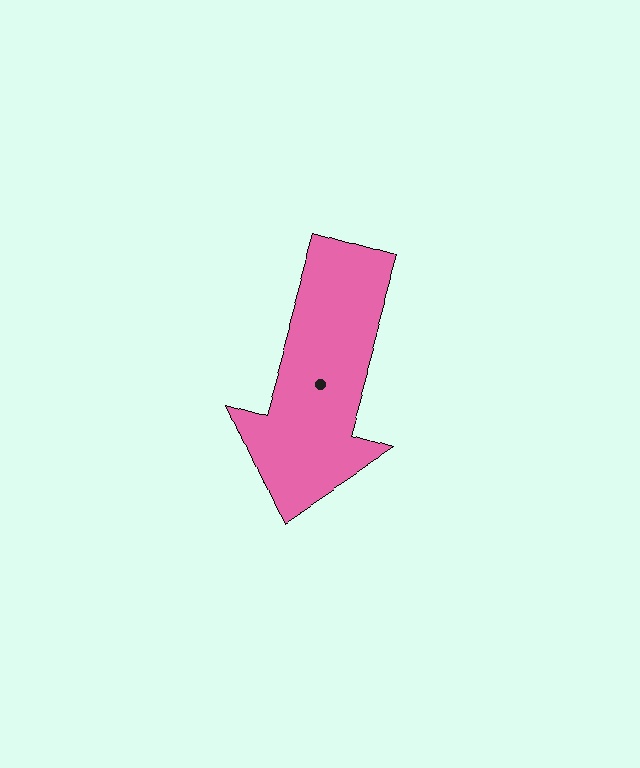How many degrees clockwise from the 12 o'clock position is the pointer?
Approximately 196 degrees.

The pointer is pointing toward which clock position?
Roughly 7 o'clock.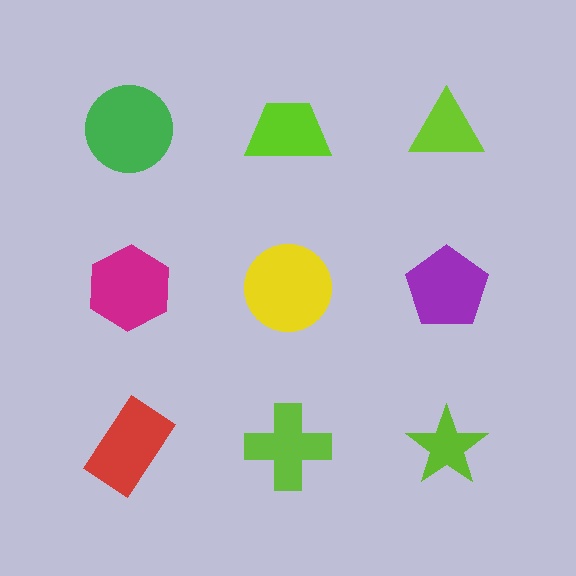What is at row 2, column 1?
A magenta hexagon.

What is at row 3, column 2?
A lime cross.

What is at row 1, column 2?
A lime trapezoid.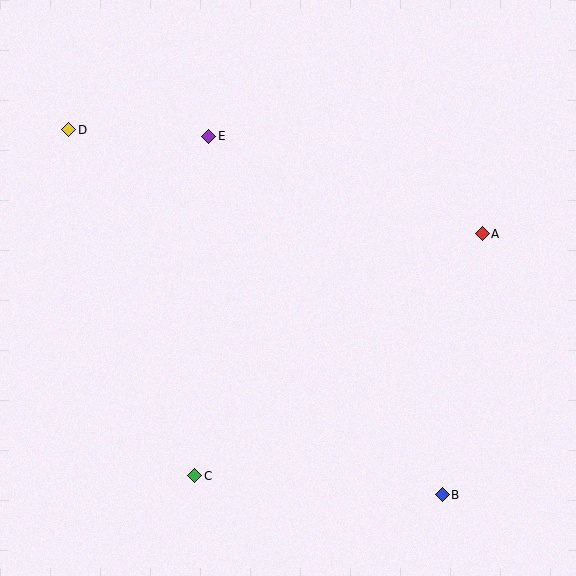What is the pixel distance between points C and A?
The distance between C and A is 376 pixels.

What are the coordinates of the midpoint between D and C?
The midpoint between D and C is at (132, 303).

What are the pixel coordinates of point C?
Point C is at (195, 476).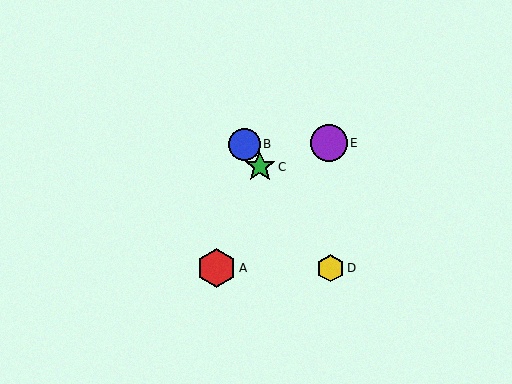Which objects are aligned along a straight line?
Objects B, C, D are aligned along a straight line.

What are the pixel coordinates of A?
Object A is at (217, 268).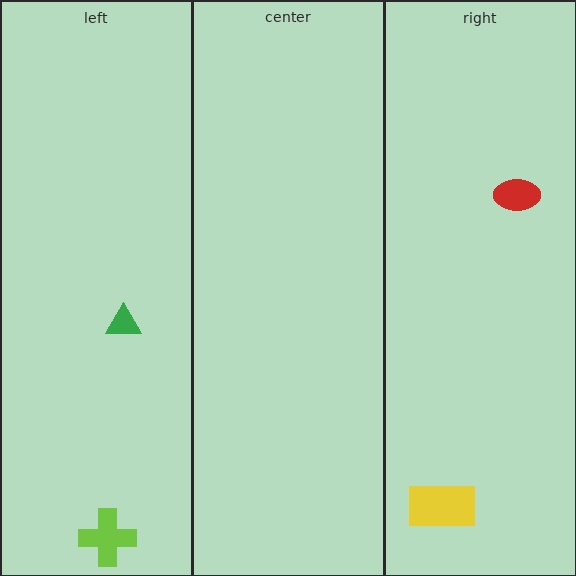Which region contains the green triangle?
The left region.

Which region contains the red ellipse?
The right region.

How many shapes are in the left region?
2.